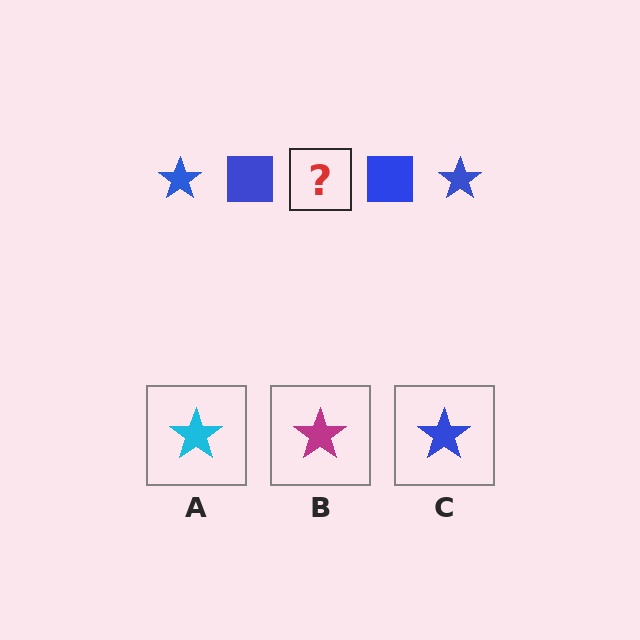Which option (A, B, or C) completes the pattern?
C.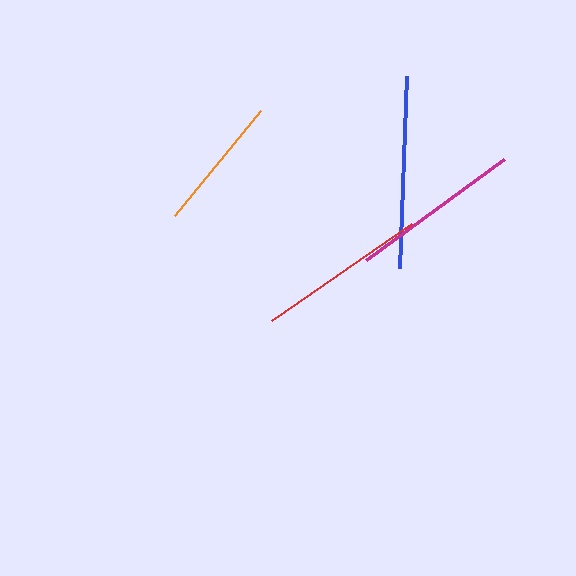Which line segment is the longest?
The blue line is the longest at approximately 192 pixels.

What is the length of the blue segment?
The blue segment is approximately 192 pixels long.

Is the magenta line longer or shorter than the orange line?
The magenta line is longer than the orange line.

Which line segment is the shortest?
The orange line is the shortest at approximately 135 pixels.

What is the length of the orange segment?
The orange segment is approximately 135 pixels long.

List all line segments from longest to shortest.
From longest to shortest: blue, magenta, red, orange.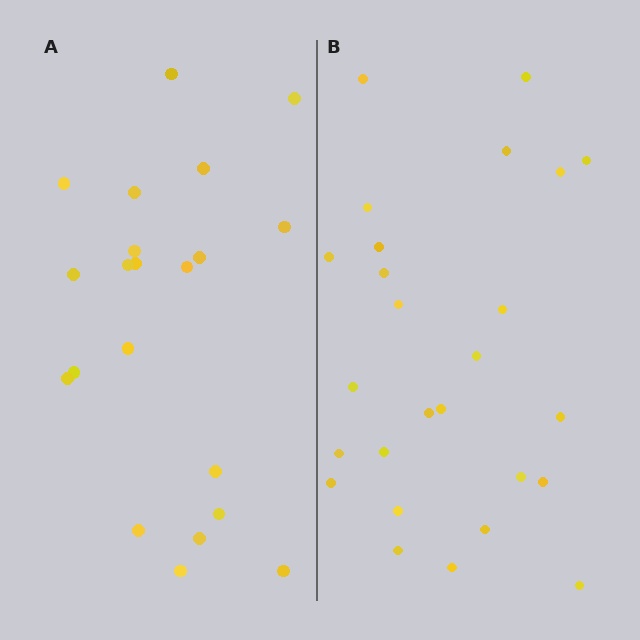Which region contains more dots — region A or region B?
Region B (the right region) has more dots.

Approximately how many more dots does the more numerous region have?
Region B has about 5 more dots than region A.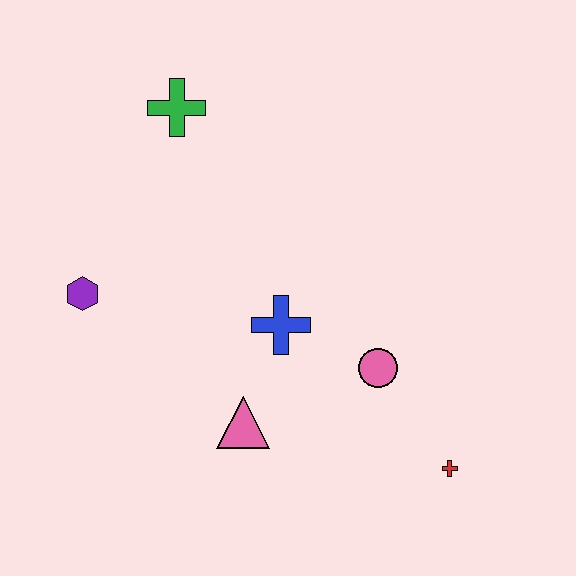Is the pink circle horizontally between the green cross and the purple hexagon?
No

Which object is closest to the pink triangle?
The blue cross is closest to the pink triangle.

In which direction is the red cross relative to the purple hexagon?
The red cross is to the right of the purple hexagon.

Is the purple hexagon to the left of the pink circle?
Yes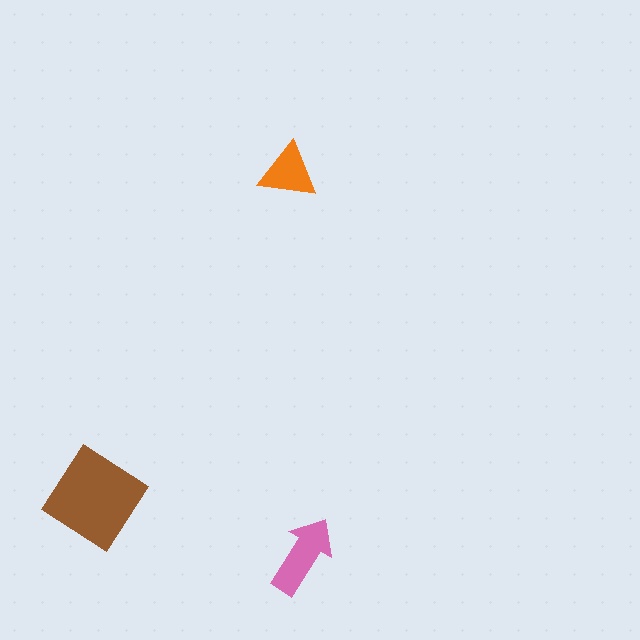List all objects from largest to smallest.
The brown diamond, the pink arrow, the orange triangle.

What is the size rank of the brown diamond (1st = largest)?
1st.